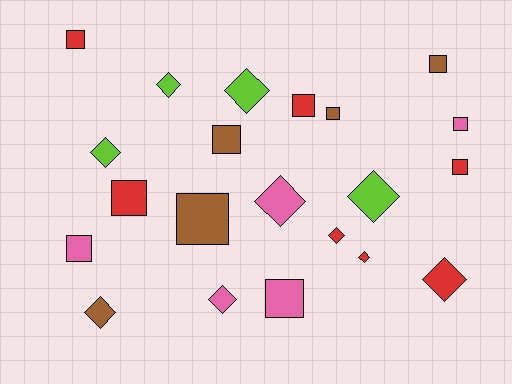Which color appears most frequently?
Red, with 7 objects.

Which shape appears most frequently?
Square, with 11 objects.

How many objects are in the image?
There are 21 objects.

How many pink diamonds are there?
There are 2 pink diamonds.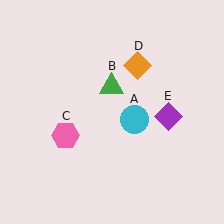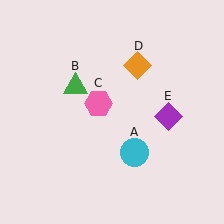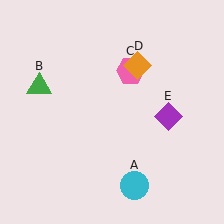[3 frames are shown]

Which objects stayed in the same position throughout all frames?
Orange diamond (object D) and purple diamond (object E) remained stationary.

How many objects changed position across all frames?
3 objects changed position: cyan circle (object A), green triangle (object B), pink hexagon (object C).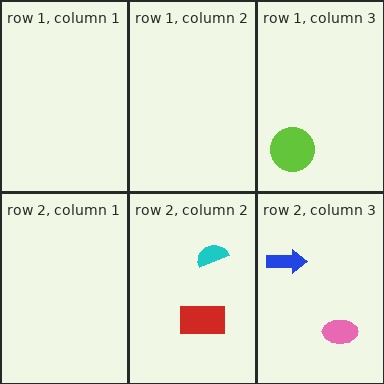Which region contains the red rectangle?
The row 2, column 2 region.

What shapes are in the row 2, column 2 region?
The cyan semicircle, the red rectangle.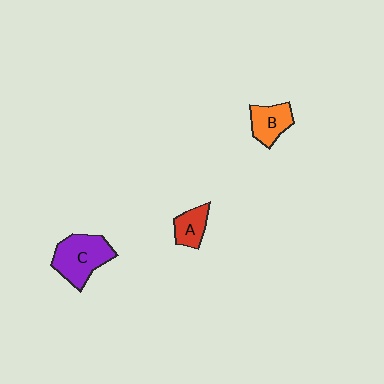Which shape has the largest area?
Shape C (purple).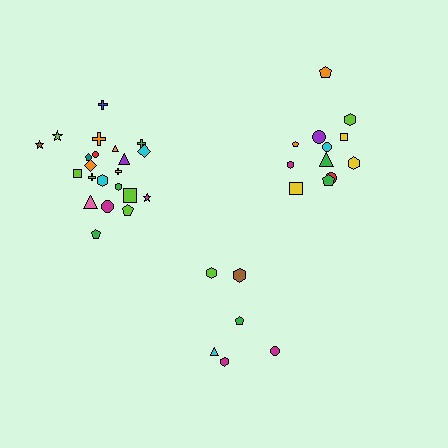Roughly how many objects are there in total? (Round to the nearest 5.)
Roughly 40 objects in total.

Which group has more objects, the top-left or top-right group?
The top-left group.